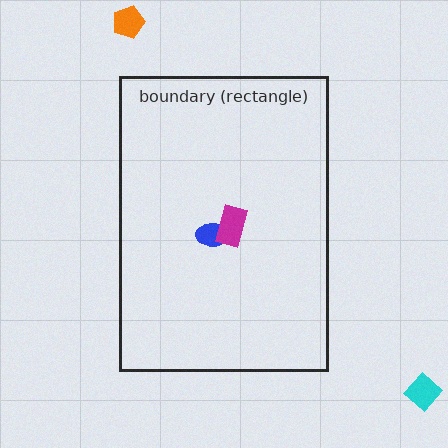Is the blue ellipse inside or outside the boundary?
Inside.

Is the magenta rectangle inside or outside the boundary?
Inside.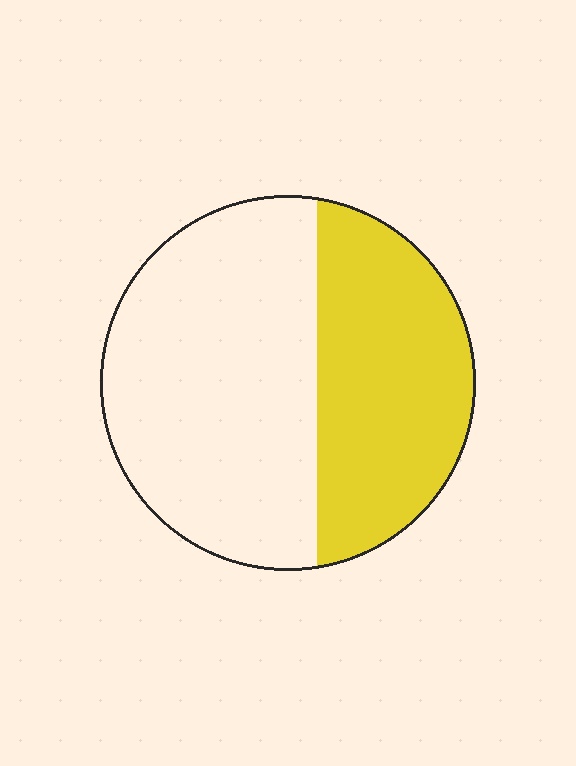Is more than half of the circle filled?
No.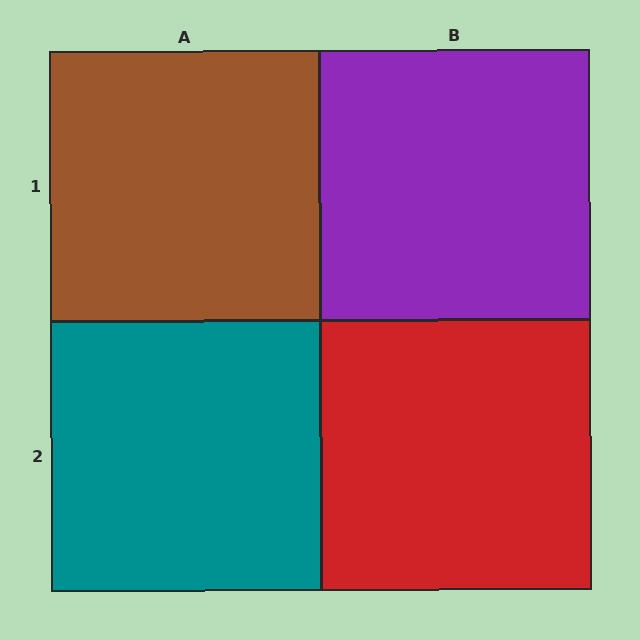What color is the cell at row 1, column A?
Brown.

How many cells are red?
1 cell is red.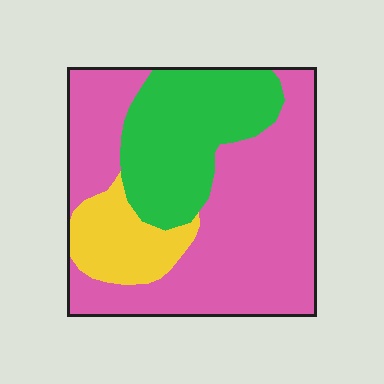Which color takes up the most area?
Pink, at roughly 60%.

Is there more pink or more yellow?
Pink.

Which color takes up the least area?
Yellow, at roughly 15%.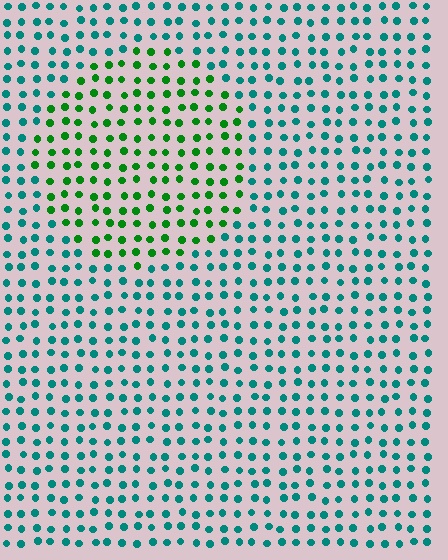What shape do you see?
I see a circle.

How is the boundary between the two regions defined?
The boundary is defined purely by a slight shift in hue (about 49 degrees). Spacing, size, and orientation are identical on both sides.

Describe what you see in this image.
The image is filled with small teal elements in a uniform arrangement. A circle-shaped region is visible where the elements are tinted to a slightly different hue, forming a subtle color boundary.